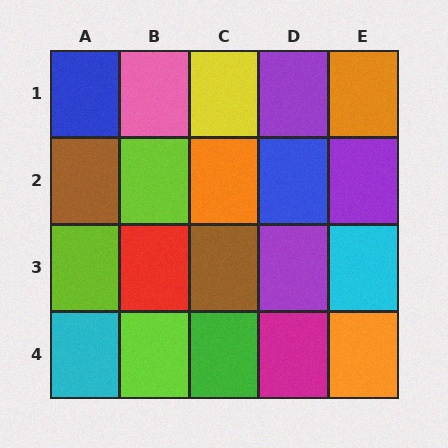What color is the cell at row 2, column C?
Orange.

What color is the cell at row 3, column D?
Purple.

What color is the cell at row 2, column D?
Blue.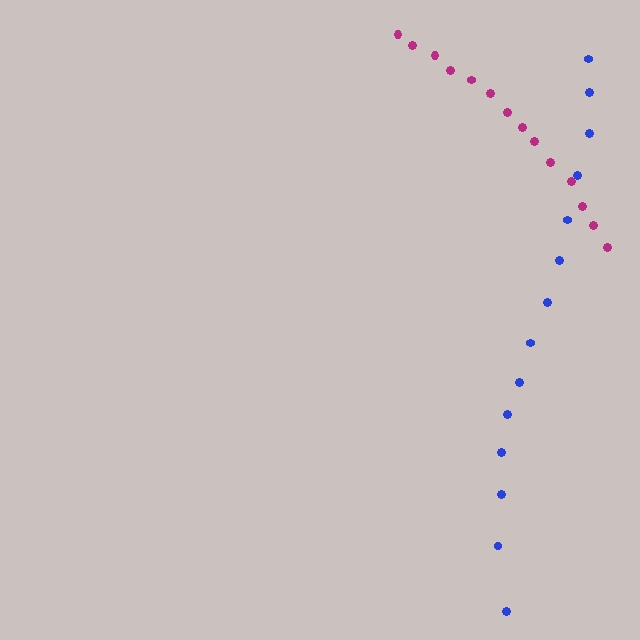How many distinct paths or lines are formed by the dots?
There are 2 distinct paths.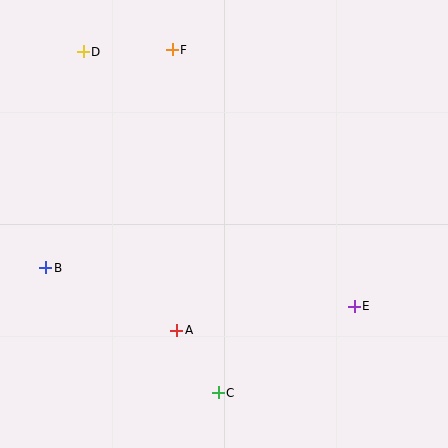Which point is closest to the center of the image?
Point A at (177, 330) is closest to the center.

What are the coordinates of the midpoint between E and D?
The midpoint between E and D is at (219, 179).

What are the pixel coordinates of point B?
Point B is at (46, 268).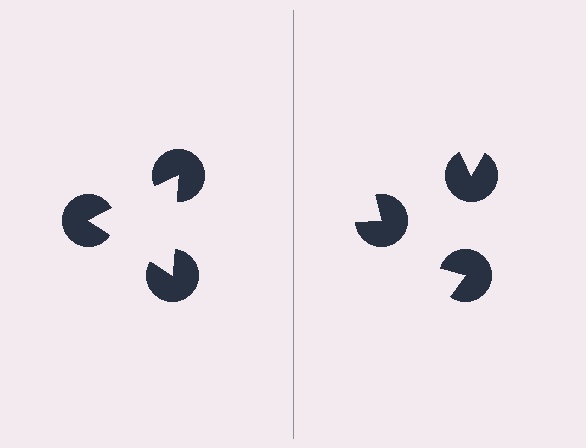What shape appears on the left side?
An illusory triangle.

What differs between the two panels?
The pac-man discs are positioned identically on both sides; only the wedge orientations differ. On the left they align to a triangle; on the right they are misaligned.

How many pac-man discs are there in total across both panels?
6 — 3 on each side.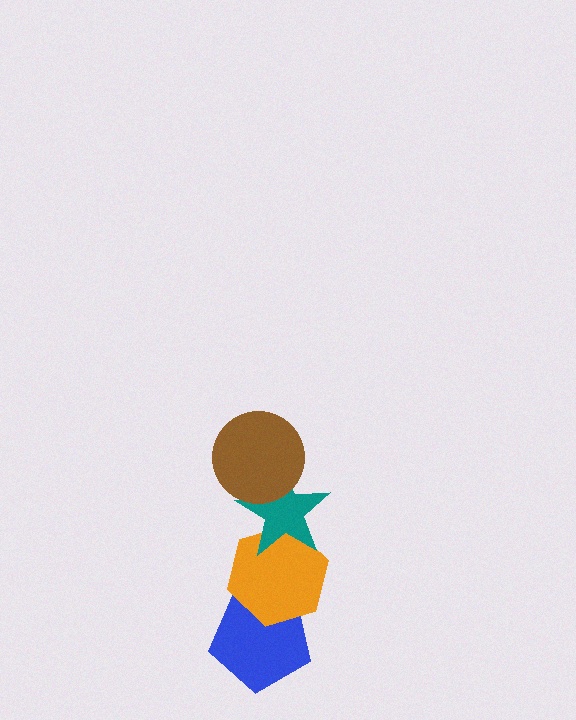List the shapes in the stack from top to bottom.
From top to bottom: the brown circle, the teal star, the orange hexagon, the blue pentagon.